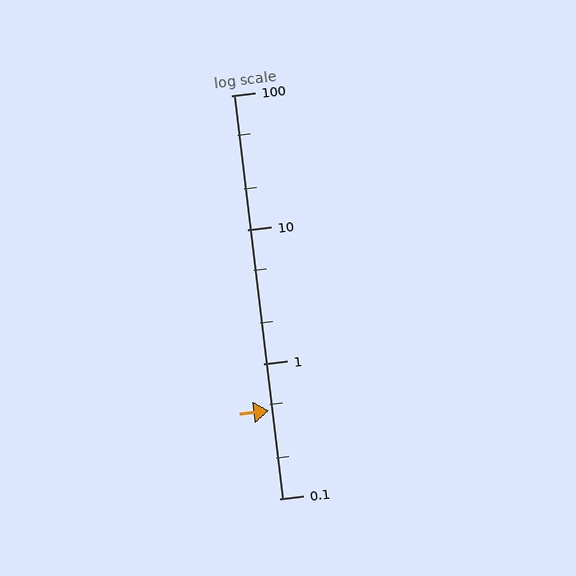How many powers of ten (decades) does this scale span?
The scale spans 3 decades, from 0.1 to 100.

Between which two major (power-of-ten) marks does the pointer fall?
The pointer is between 0.1 and 1.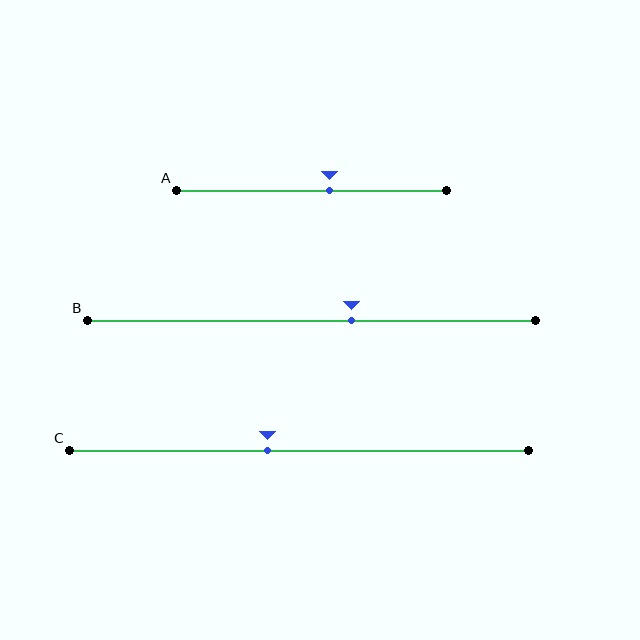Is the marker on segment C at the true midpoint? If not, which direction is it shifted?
No, the marker on segment C is shifted to the left by about 7% of the segment length.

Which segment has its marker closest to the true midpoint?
Segment A has its marker closest to the true midpoint.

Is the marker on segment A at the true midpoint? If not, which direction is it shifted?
No, the marker on segment A is shifted to the right by about 7% of the segment length.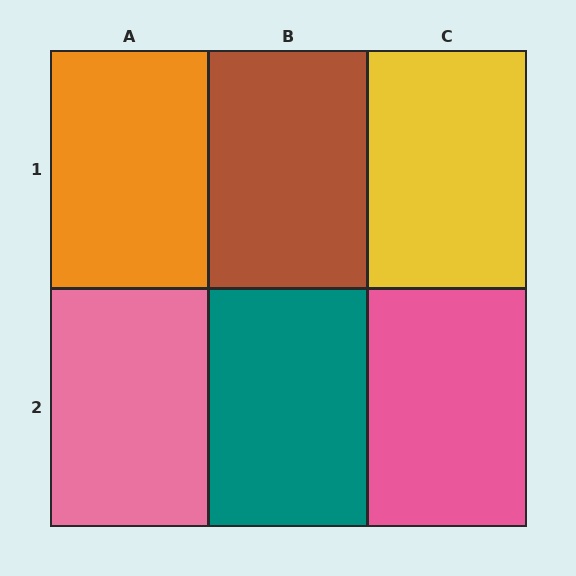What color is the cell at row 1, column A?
Orange.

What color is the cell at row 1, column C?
Yellow.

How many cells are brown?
1 cell is brown.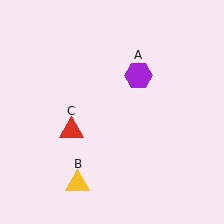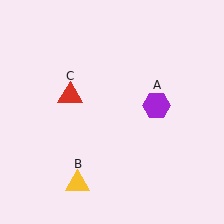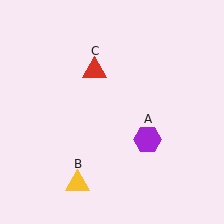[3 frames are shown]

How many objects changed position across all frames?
2 objects changed position: purple hexagon (object A), red triangle (object C).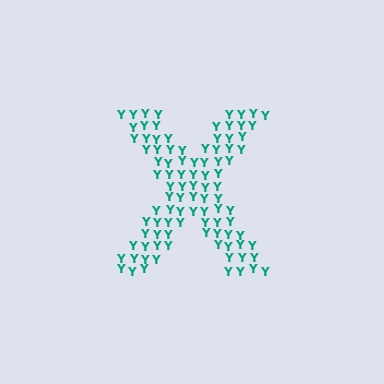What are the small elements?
The small elements are letter Y's.